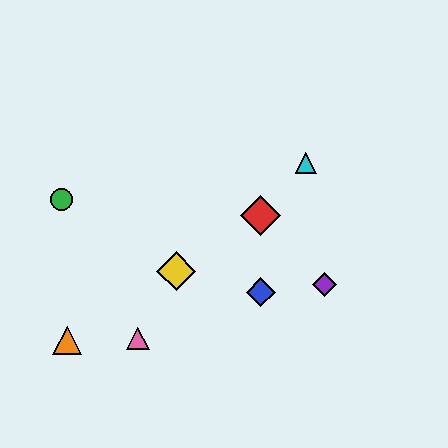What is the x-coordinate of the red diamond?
The red diamond is at x≈261.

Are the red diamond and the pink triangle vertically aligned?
No, the red diamond is at x≈261 and the pink triangle is at x≈138.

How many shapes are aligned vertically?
2 shapes (the red diamond, the blue diamond) are aligned vertically.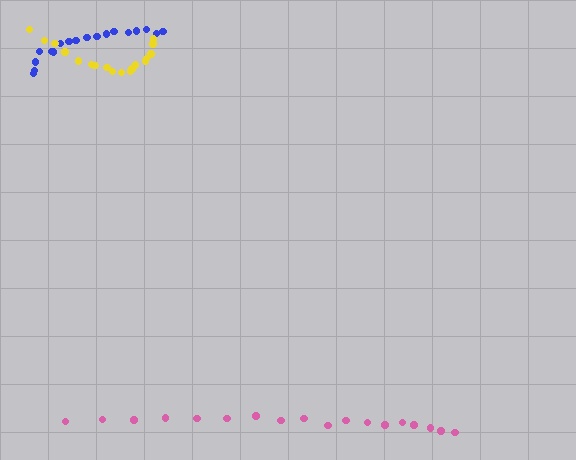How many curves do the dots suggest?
There are 3 distinct paths.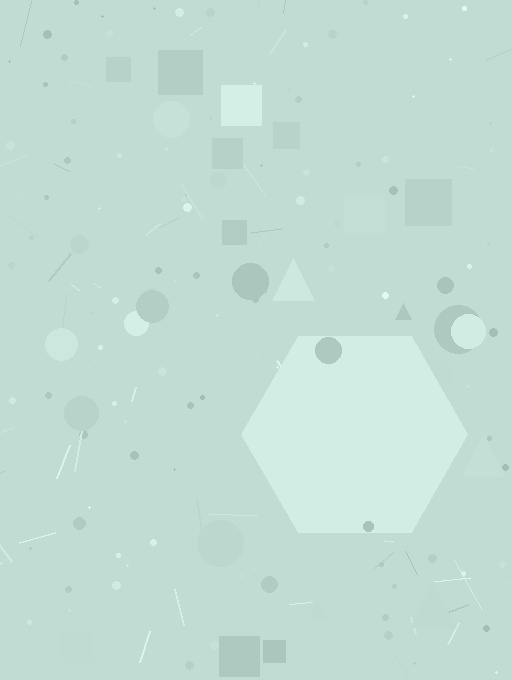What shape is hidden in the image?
A hexagon is hidden in the image.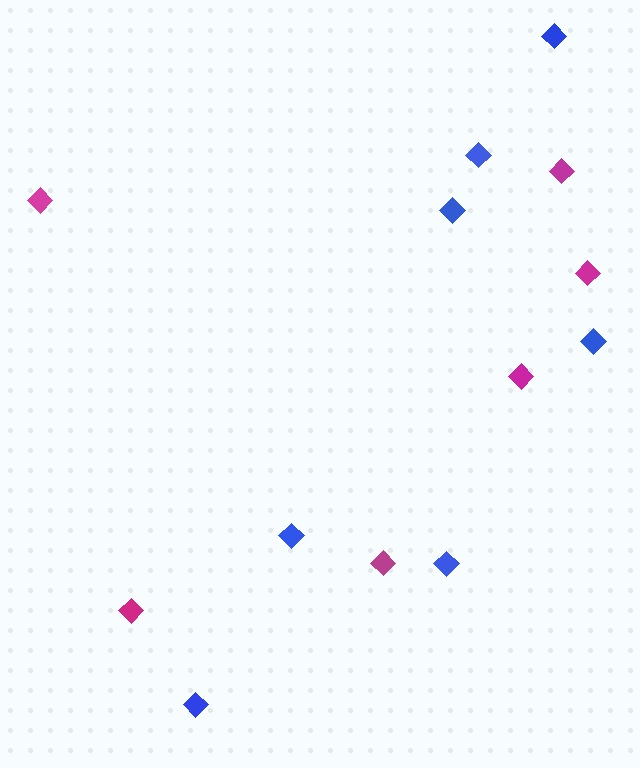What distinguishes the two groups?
There are 2 groups: one group of blue diamonds (7) and one group of magenta diamonds (6).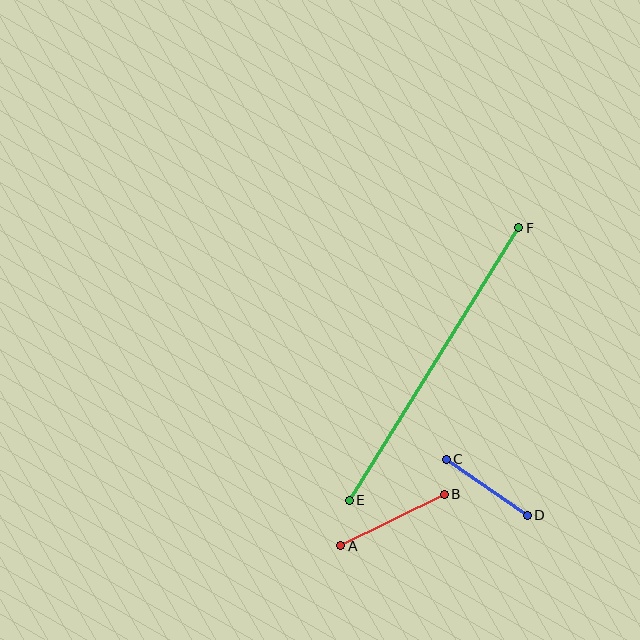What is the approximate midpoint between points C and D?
The midpoint is at approximately (487, 487) pixels.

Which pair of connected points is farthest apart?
Points E and F are farthest apart.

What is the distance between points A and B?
The distance is approximately 115 pixels.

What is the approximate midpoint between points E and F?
The midpoint is at approximately (434, 364) pixels.